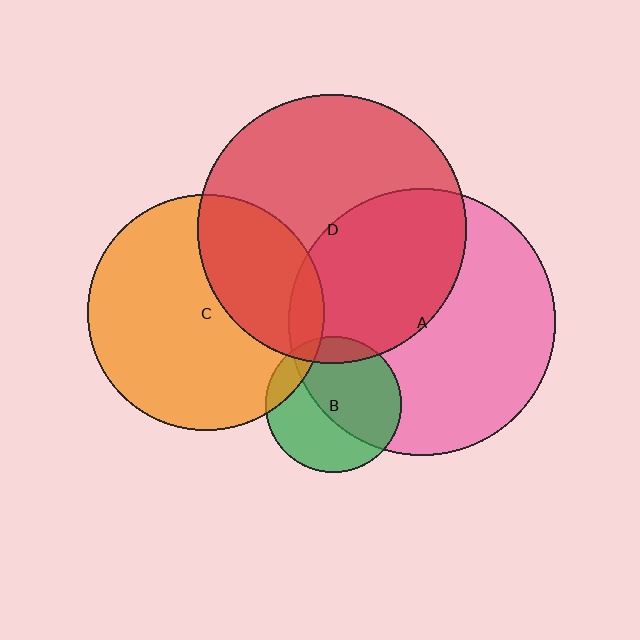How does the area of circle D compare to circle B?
Approximately 3.9 times.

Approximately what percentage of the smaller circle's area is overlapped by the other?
Approximately 40%.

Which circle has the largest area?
Circle D (red).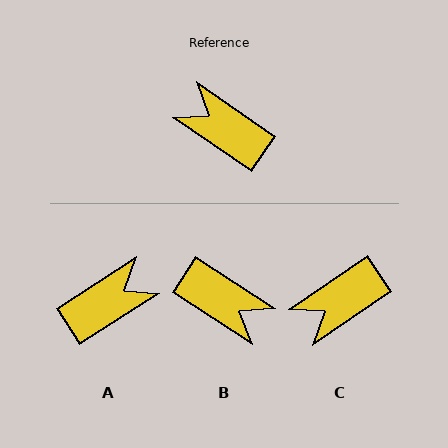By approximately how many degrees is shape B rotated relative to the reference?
Approximately 179 degrees clockwise.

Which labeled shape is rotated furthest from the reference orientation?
B, about 179 degrees away.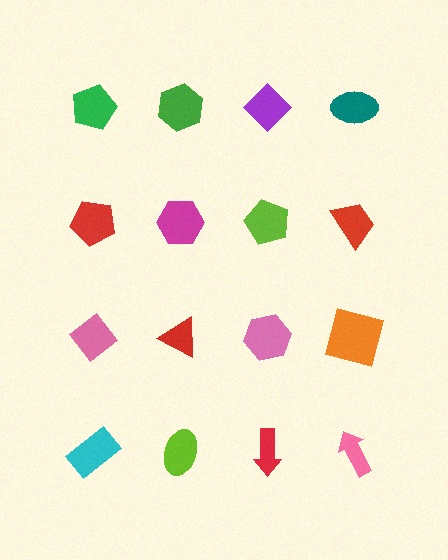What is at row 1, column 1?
A green pentagon.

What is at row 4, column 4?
A pink arrow.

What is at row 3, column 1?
A pink diamond.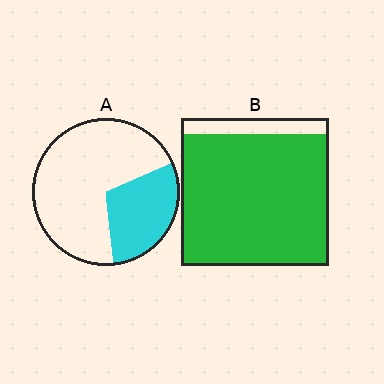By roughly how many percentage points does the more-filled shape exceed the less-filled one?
By roughly 60 percentage points (B over A).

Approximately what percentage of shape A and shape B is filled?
A is approximately 30% and B is approximately 90%.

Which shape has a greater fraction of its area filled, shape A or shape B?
Shape B.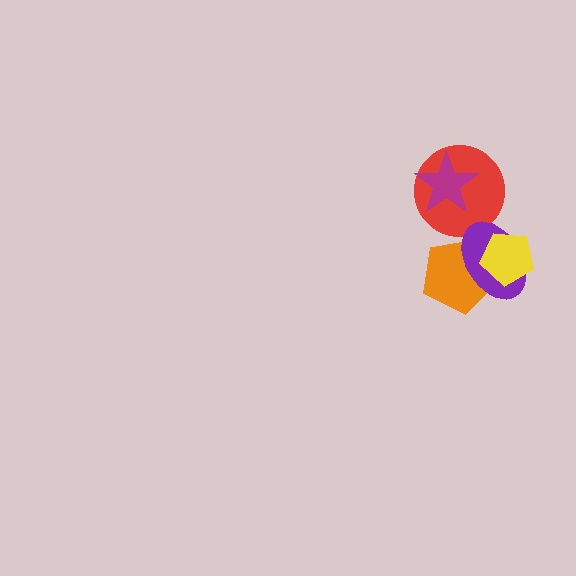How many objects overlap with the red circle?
2 objects overlap with the red circle.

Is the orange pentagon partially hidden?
Yes, it is partially covered by another shape.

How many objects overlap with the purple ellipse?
3 objects overlap with the purple ellipse.